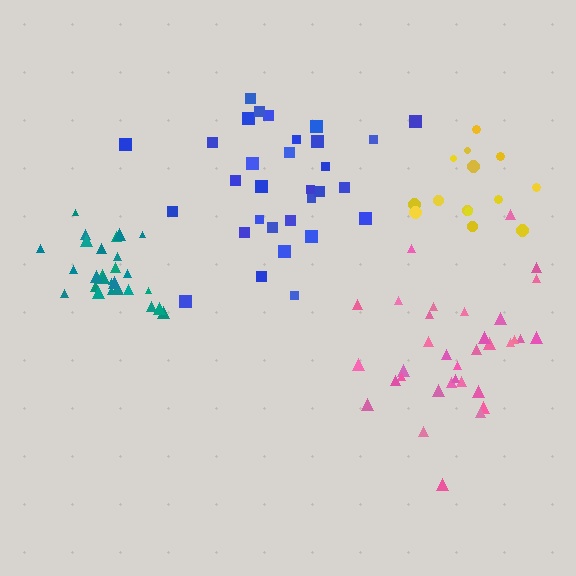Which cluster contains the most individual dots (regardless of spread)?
Pink (34).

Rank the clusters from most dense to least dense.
teal, pink, blue, yellow.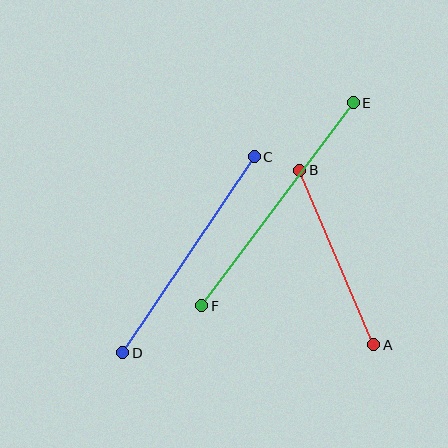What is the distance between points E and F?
The distance is approximately 253 pixels.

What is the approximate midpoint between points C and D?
The midpoint is at approximately (188, 255) pixels.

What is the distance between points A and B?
The distance is approximately 190 pixels.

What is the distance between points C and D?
The distance is approximately 236 pixels.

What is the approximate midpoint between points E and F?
The midpoint is at approximately (277, 204) pixels.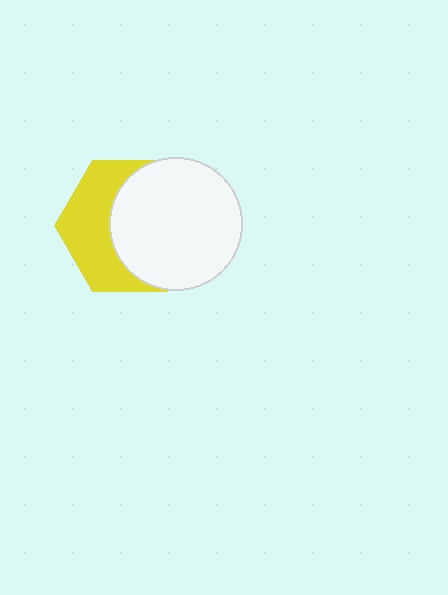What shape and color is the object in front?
The object in front is a white circle.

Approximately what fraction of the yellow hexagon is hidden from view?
Roughly 56% of the yellow hexagon is hidden behind the white circle.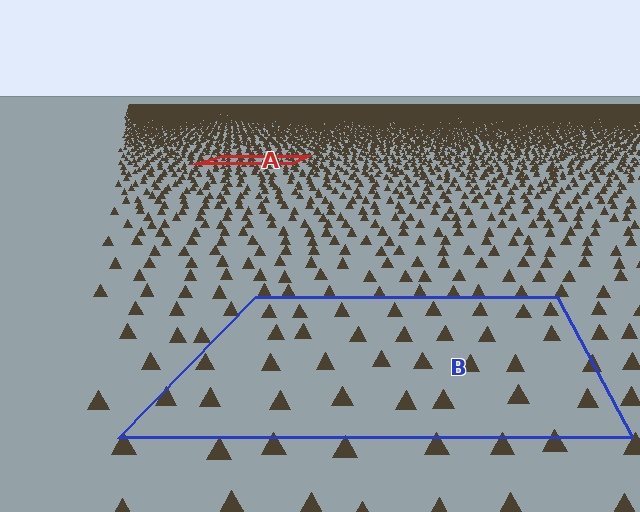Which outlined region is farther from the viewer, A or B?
Region A is farther from the viewer — the texture elements inside it appear smaller and more densely packed.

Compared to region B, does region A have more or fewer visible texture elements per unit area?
Region A has more texture elements per unit area — they are packed more densely because it is farther away.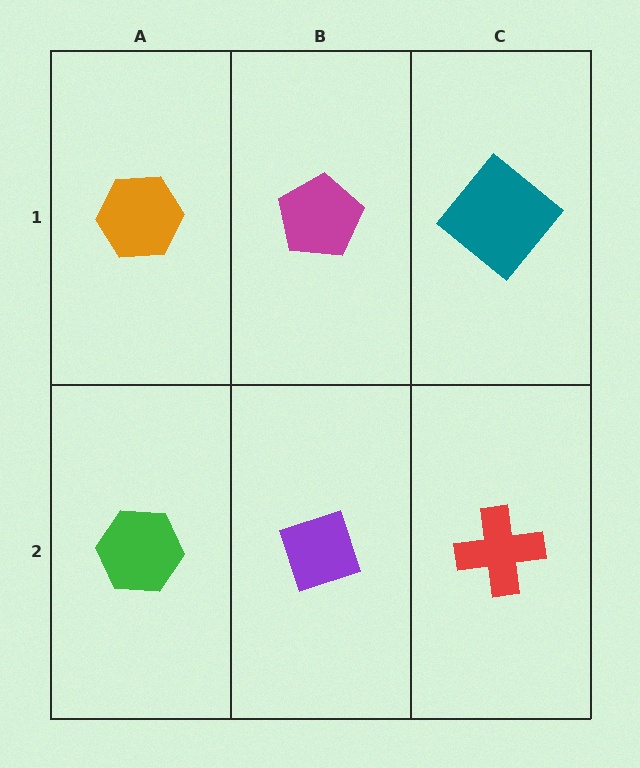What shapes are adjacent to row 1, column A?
A green hexagon (row 2, column A), a magenta pentagon (row 1, column B).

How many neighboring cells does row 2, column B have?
3.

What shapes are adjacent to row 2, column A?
An orange hexagon (row 1, column A), a purple diamond (row 2, column B).